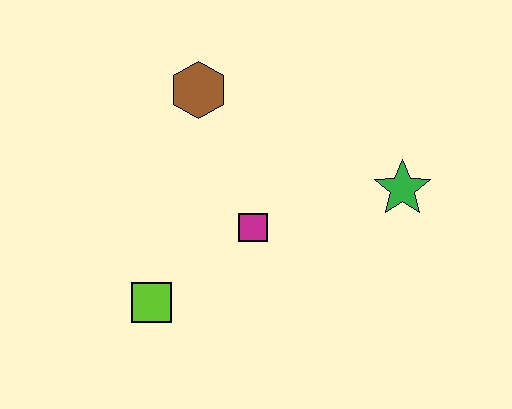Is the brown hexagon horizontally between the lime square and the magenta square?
Yes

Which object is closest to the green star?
The magenta square is closest to the green star.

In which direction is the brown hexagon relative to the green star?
The brown hexagon is to the left of the green star.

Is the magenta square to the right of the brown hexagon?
Yes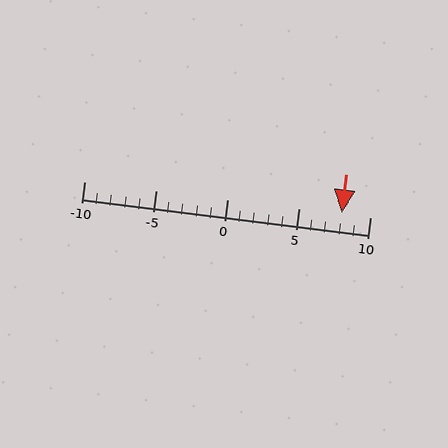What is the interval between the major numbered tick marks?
The major tick marks are spaced 5 units apart.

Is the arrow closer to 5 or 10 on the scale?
The arrow is closer to 10.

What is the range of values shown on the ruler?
The ruler shows values from -10 to 10.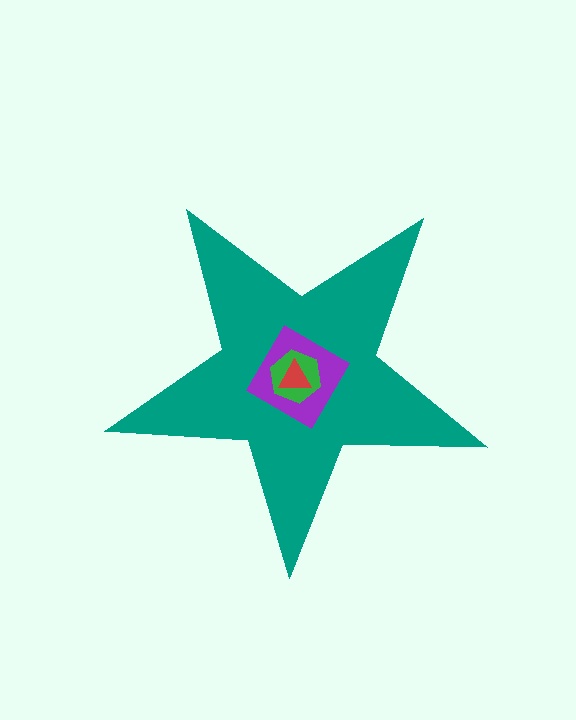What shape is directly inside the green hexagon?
The red triangle.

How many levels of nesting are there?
4.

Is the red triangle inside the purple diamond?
Yes.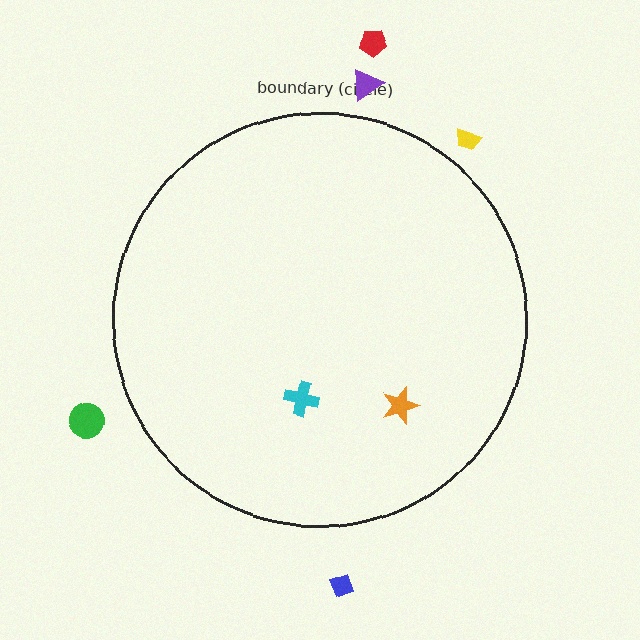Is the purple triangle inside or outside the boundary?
Outside.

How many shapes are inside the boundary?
2 inside, 5 outside.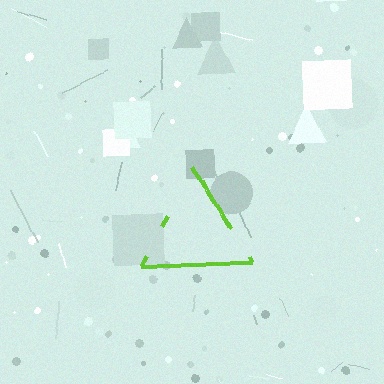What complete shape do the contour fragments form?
The contour fragments form a triangle.